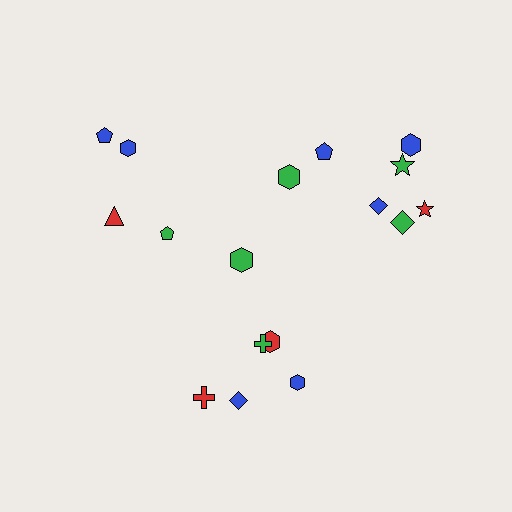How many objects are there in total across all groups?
There are 17 objects.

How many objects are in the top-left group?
There are 4 objects.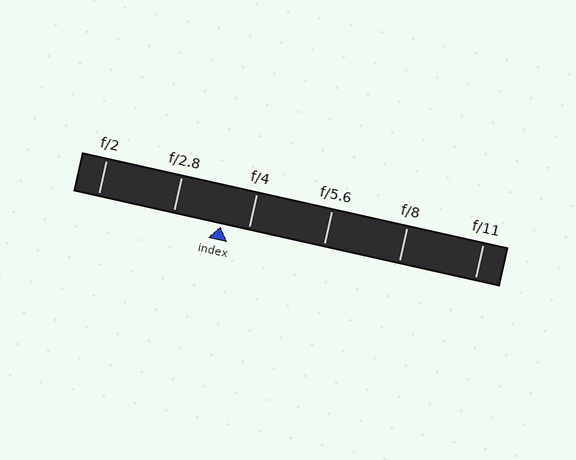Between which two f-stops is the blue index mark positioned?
The index mark is between f/2.8 and f/4.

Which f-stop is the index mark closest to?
The index mark is closest to f/4.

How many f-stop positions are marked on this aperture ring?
There are 6 f-stop positions marked.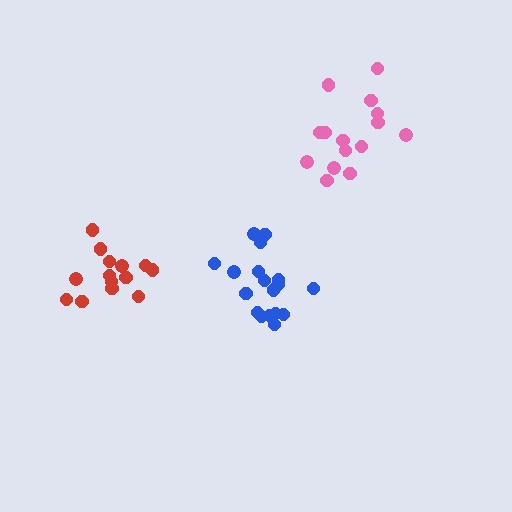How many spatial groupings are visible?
There are 3 spatial groupings.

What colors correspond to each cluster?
The clusters are colored: red, blue, pink.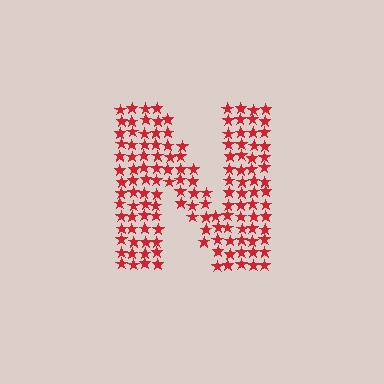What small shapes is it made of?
It is made of small stars.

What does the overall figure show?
The overall figure shows the letter N.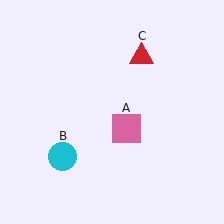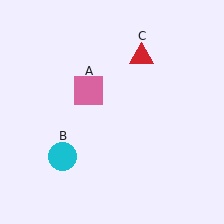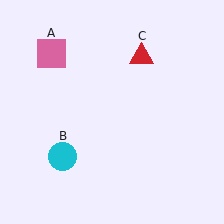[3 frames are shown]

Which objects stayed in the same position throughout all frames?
Cyan circle (object B) and red triangle (object C) remained stationary.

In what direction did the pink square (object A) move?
The pink square (object A) moved up and to the left.